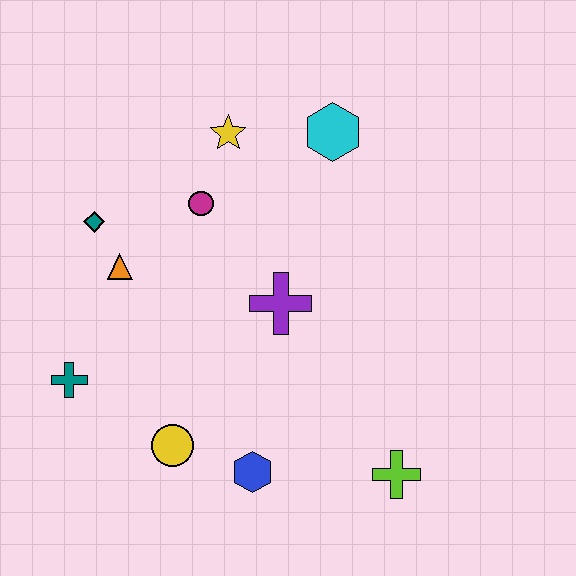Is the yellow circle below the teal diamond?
Yes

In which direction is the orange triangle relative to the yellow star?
The orange triangle is below the yellow star.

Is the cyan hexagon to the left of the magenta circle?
No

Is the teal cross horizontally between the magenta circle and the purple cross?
No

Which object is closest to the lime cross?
The blue hexagon is closest to the lime cross.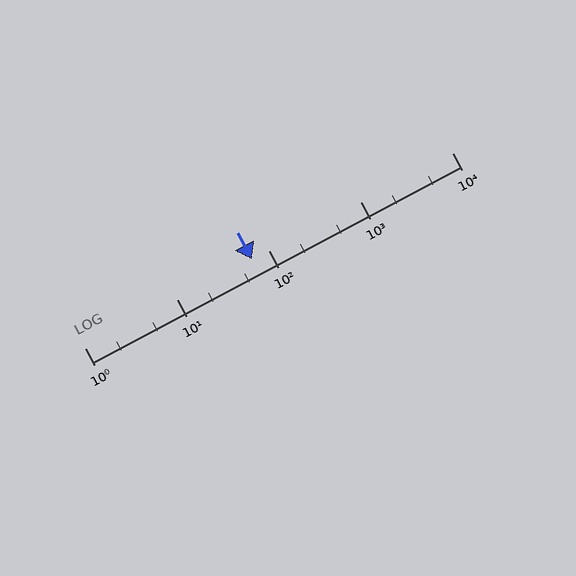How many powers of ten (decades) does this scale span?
The scale spans 4 decades, from 1 to 10000.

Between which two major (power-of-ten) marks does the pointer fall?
The pointer is between 10 and 100.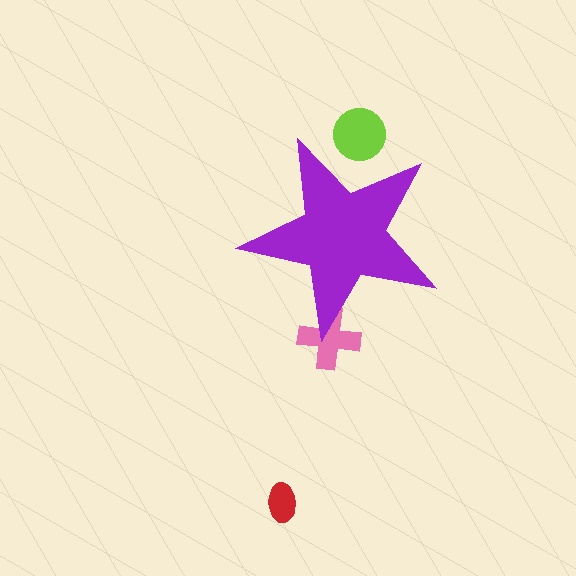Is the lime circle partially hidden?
Yes, the lime circle is partially hidden behind the purple star.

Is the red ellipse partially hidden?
No, the red ellipse is fully visible.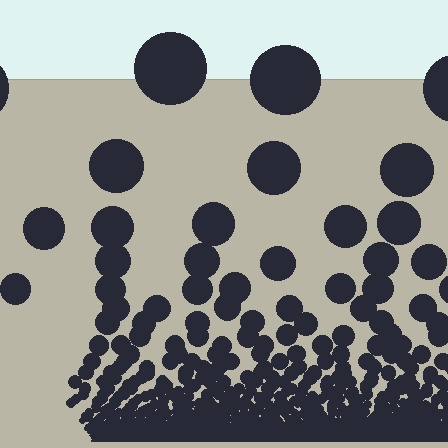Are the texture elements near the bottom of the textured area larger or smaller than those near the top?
Smaller. The gradient is inverted — elements near the bottom are smaller and denser.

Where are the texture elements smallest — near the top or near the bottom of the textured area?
Near the bottom.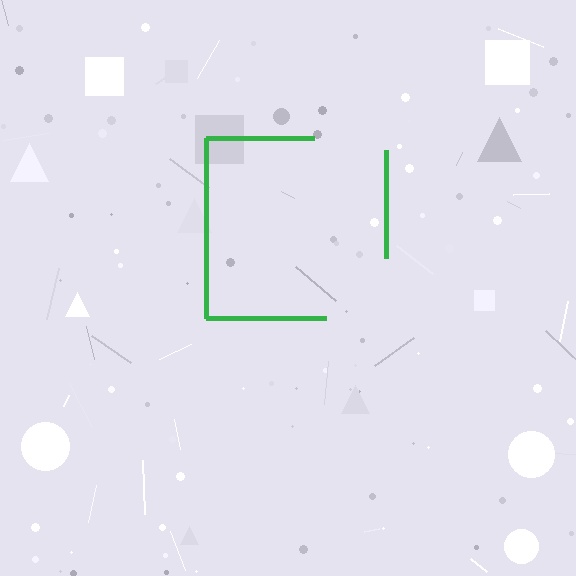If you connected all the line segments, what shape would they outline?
They would outline a square.